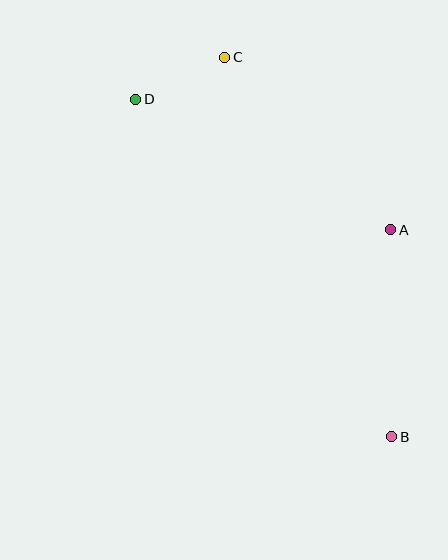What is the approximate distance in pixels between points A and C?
The distance between A and C is approximately 240 pixels.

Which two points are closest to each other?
Points C and D are closest to each other.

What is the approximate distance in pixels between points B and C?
The distance between B and C is approximately 415 pixels.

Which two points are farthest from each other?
Points B and D are farthest from each other.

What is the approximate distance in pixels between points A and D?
The distance between A and D is approximately 287 pixels.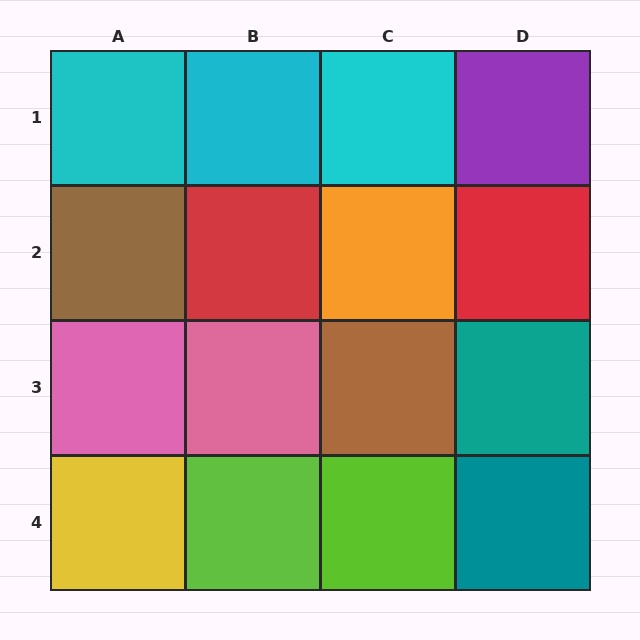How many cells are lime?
2 cells are lime.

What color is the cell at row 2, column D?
Red.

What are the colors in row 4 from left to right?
Yellow, lime, lime, teal.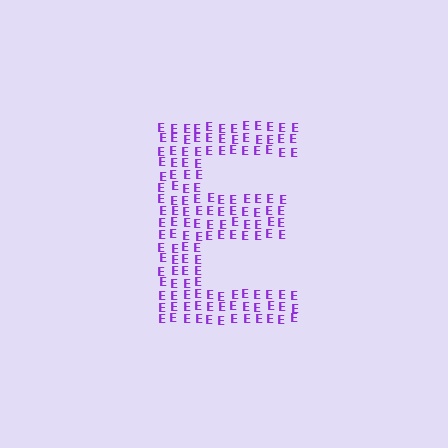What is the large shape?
The large shape is the letter E.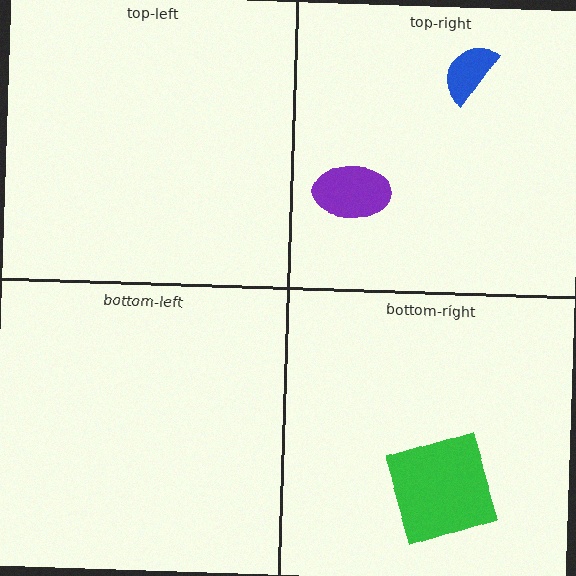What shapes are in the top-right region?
The blue semicircle, the purple ellipse.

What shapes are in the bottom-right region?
The green square.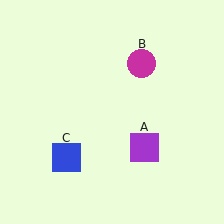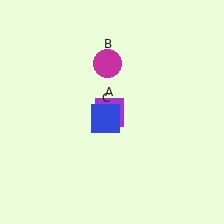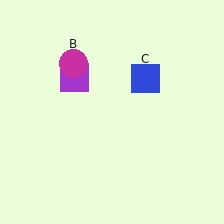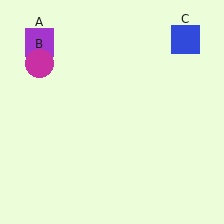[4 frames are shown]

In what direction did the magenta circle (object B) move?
The magenta circle (object B) moved left.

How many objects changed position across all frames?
3 objects changed position: purple square (object A), magenta circle (object B), blue square (object C).